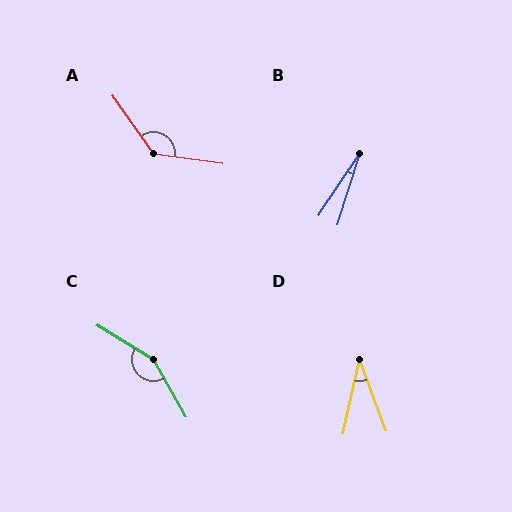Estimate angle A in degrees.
Approximately 133 degrees.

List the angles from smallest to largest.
B (16°), D (33°), A (133°), C (151°).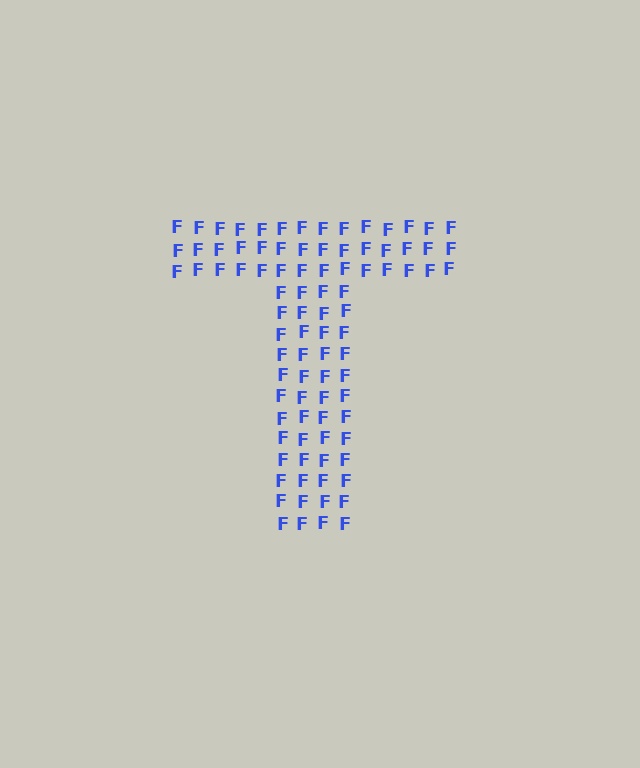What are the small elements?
The small elements are letter F's.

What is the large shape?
The large shape is the letter T.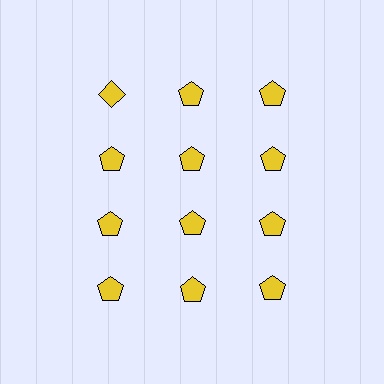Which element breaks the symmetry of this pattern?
The yellow diamond in the top row, leftmost column breaks the symmetry. All other shapes are yellow pentagons.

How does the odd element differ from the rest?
It has a different shape: diamond instead of pentagon.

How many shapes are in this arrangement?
There are 12 shapes arranged in a grid pattern.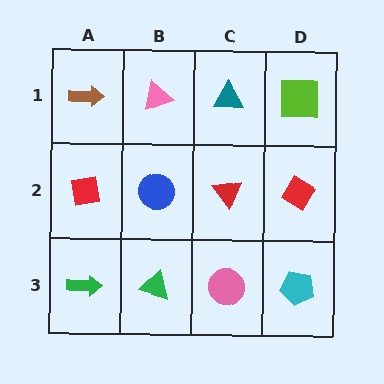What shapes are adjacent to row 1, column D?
A red diamond (row 2, column D), a teal triangle (row 1, column C).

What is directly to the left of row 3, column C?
A green triangle.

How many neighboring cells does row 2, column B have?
4.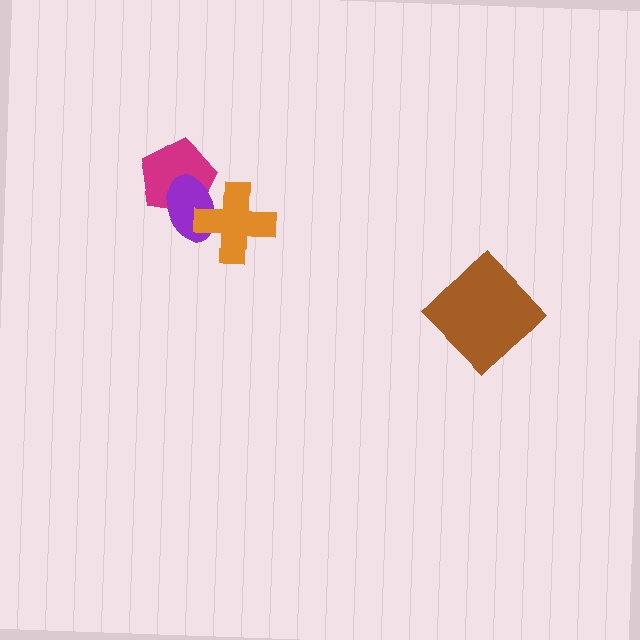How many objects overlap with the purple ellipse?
2 objects overlap with the purple ellipse.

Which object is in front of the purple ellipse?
The orange cross is in front of the purple ellipse.